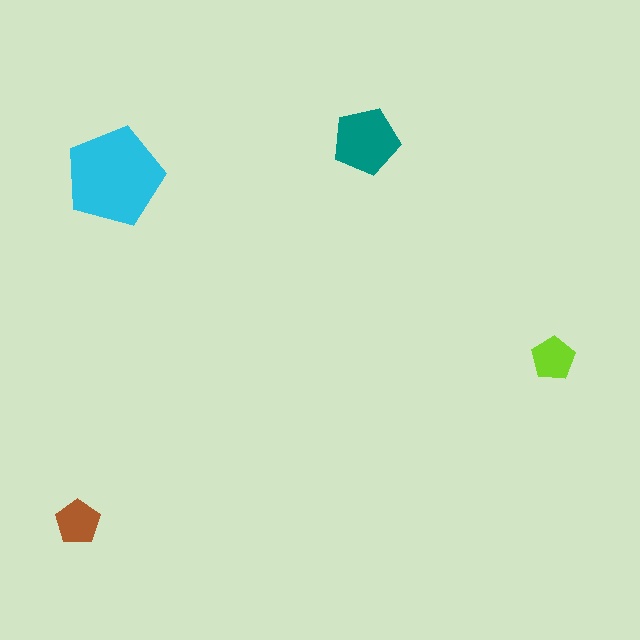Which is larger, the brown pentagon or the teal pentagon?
The teal one.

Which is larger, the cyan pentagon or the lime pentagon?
The cyan one.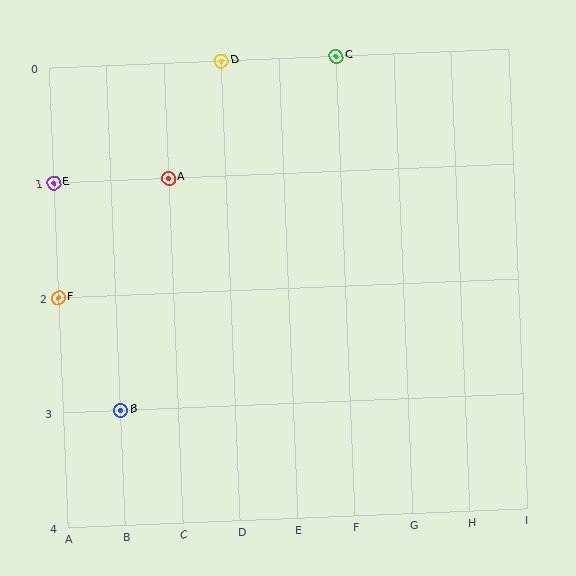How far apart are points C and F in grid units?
Points C and F are 5 columns and 2 rows apart (about 5.4 grid units diagonally).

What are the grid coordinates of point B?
Point B is at grid coordinates (B, 3).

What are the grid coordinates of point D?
Point D is at grid coordinates (D, 0).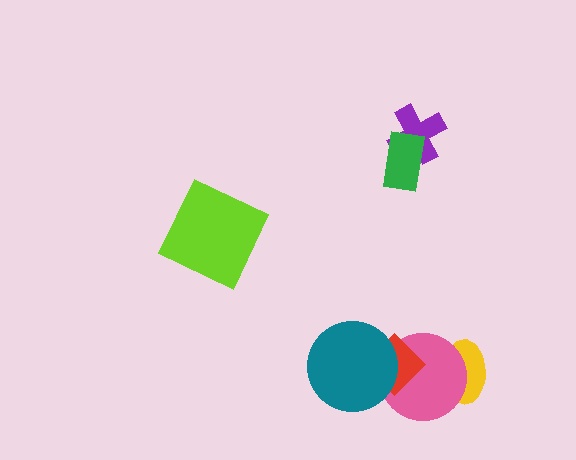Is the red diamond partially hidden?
Yes, it is partially covered by another shape.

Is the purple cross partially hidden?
Yes, it is partially covered by another shape.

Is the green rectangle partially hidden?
No, no other shape covers it.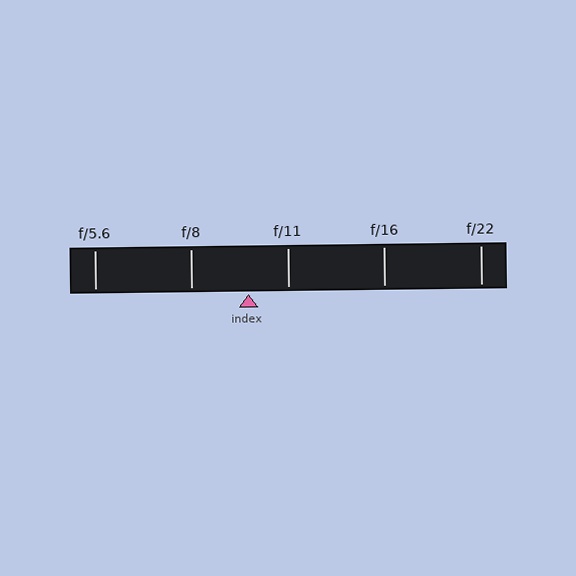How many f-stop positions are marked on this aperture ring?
There are 5 f-stop positions marked.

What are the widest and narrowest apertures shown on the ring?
The widest aperture shown is f/5.6 and the narrowest is f/22.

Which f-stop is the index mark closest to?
The index mark is closest to f/11.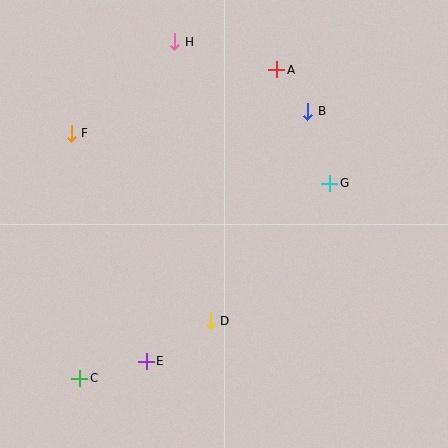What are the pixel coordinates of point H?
Point H is at (175, 42).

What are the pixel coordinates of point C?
Point C is at (80, 378).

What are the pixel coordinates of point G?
Point G is at (330, 183).